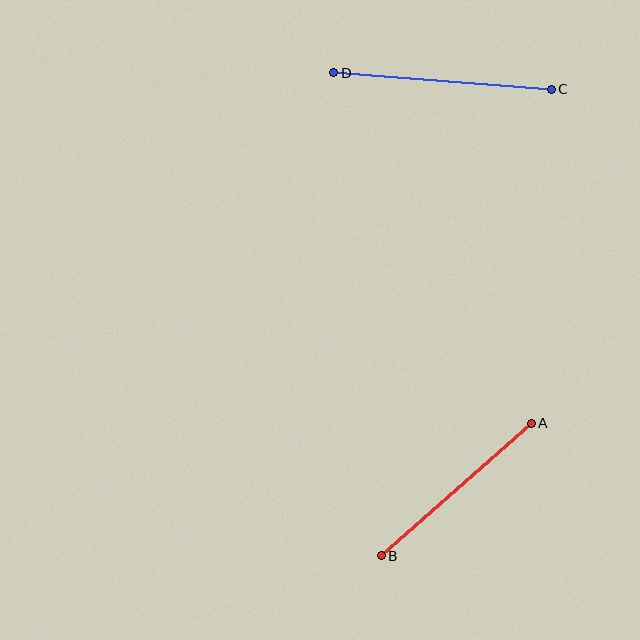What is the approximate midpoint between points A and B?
The midpoint is at approximately (456, 489) pixels.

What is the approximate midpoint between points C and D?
The midpoint is at approximately (442, 81) pixels.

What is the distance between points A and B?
The distance is approximately 200 pixels.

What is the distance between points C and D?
The distance is approximately 218 pixels.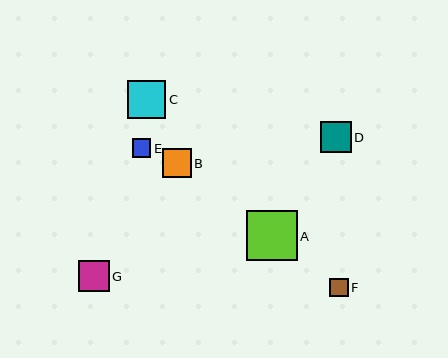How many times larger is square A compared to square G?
Square A is approximately 1.6 times the size of square G.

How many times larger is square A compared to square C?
Square A is approximately 1.3 times the size of square C.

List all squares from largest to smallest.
From largest to smallest: A, C, D, G, B, E, F.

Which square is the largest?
Square A is the largest with a size of approximately 51 pixels.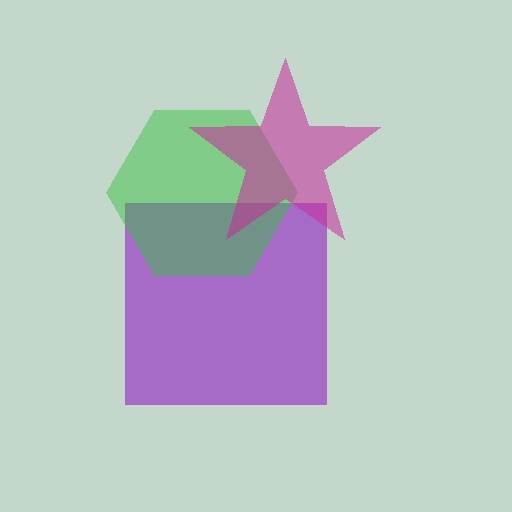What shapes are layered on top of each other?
The layered shapes are: a purple square, a green hexagon, a magenta star.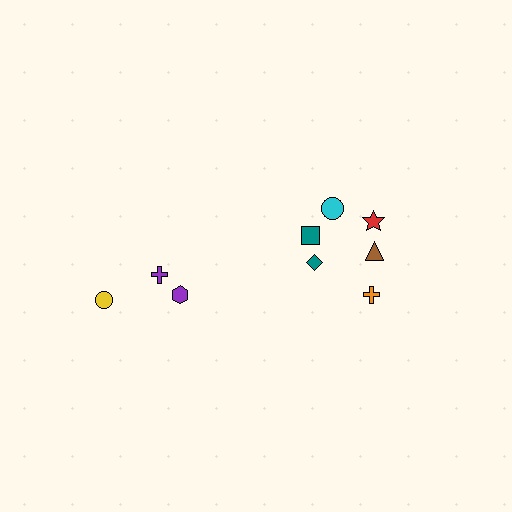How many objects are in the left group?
There are 3 objects.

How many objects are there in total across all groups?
There are 9 objects.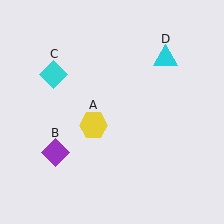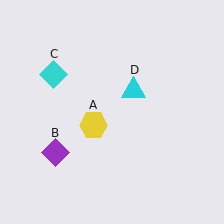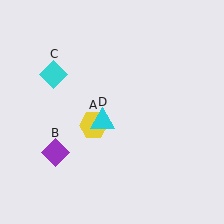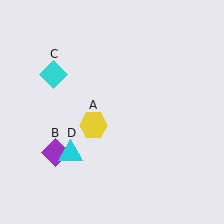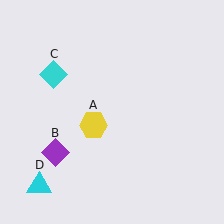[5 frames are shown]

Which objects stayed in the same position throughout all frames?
Yellow hexagon (object A) and purple diamond (object B) and cyan diamond (object C) remained stationary.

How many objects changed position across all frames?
1 object changed position: cyan triangle (object D).